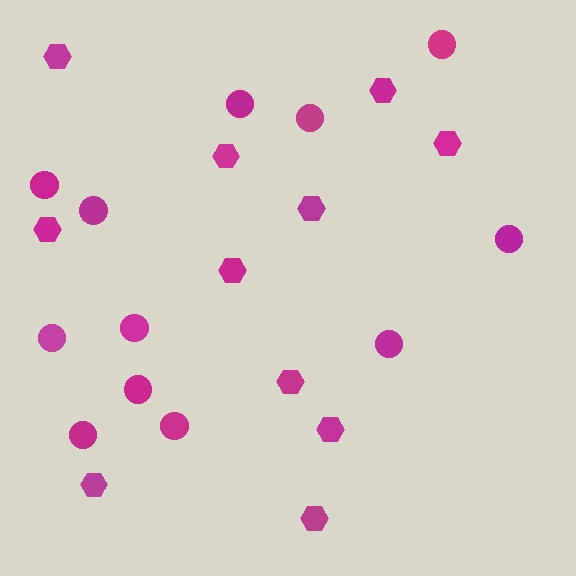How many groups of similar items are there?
There are 2 groups: one group of circles (12) and one group of hexagons (11).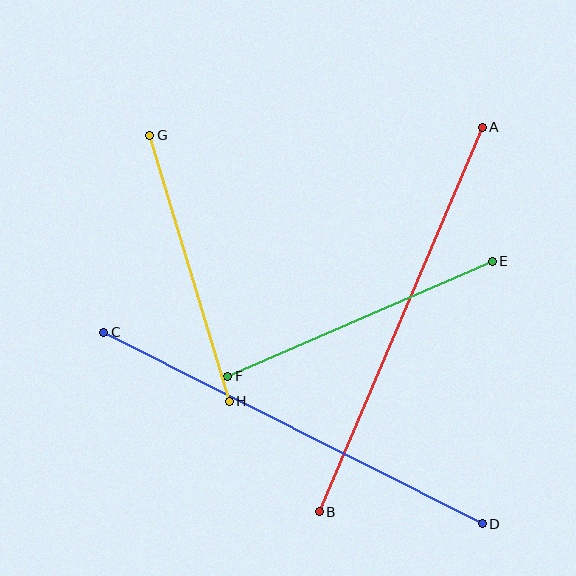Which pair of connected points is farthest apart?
Points C and D are farthest apart.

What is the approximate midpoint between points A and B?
The midpoint is at approximately (401, 320) pixels.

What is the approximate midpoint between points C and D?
The midpoint is at approximately (293, 428) pixels.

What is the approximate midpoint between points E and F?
The midpoint is at approximately (360, 319) pixels.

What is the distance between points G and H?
The distance is approximately 277 pixels.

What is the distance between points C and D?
The distance is approximately 424 pixels.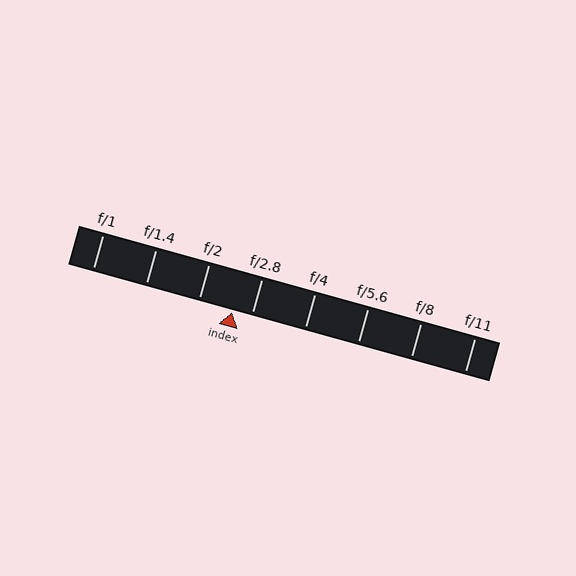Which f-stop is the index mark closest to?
The index mark is closest to f/2.8.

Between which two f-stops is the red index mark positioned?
The index mark is between f/2 and f/2.8.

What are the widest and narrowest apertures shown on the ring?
The widest aperture shown is f/1 and the narrowest is f/11.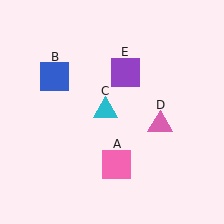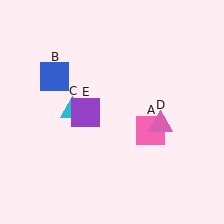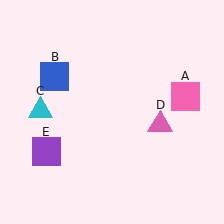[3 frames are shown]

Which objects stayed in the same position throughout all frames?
Blue square (object B) and pink triangle (object D) remained stationary.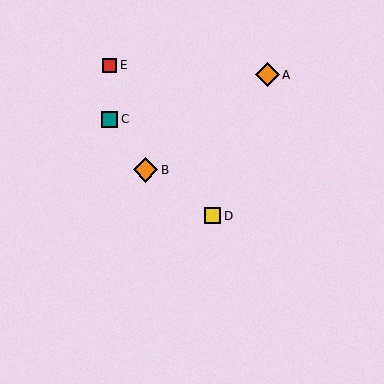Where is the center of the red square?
The center of the red square is at (109, 65).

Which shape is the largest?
The orange diamond (labeled B) is the largest.